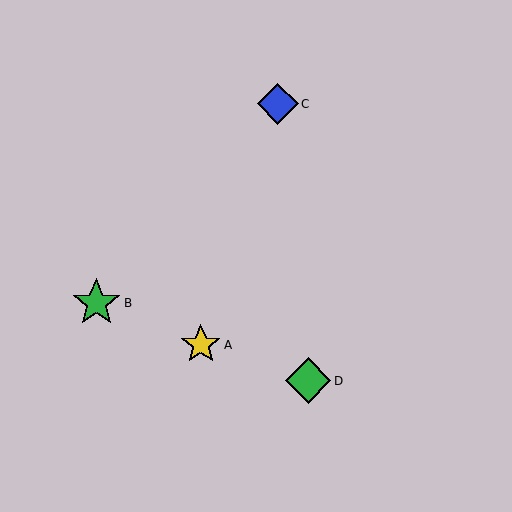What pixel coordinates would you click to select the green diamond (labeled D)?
Click at (308, 381) to select the green diamond D.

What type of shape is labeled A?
Shape A is a yellow star.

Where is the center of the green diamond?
The center of the green diamond is at (308, 381).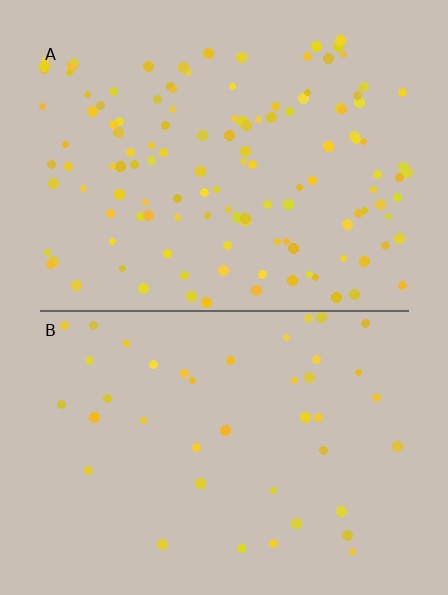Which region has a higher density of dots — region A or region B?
A (the top).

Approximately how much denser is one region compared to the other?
Approximately 3.1× — region A over region B.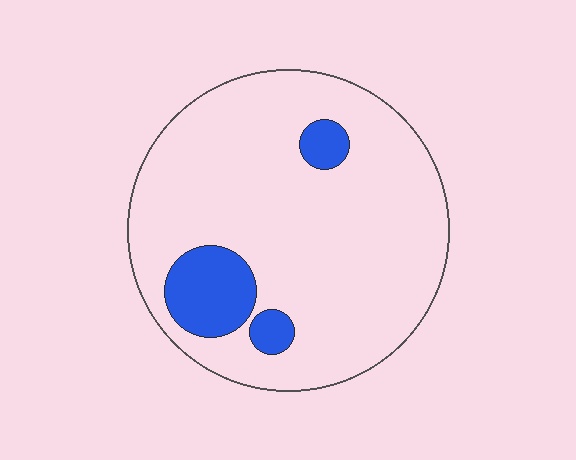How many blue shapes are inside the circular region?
3.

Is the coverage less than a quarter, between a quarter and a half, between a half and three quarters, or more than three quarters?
Less than a quarter.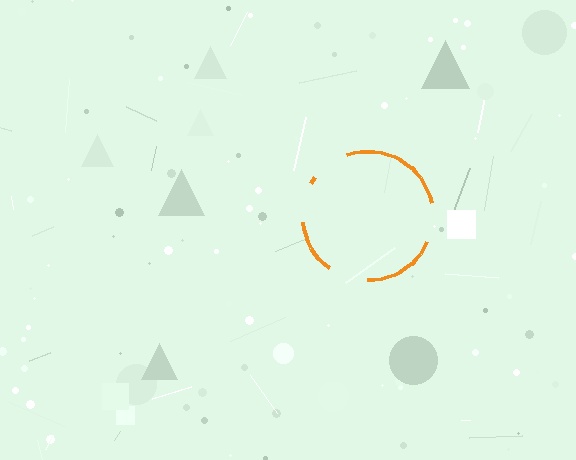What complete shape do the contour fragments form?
The contour fragments form a circle.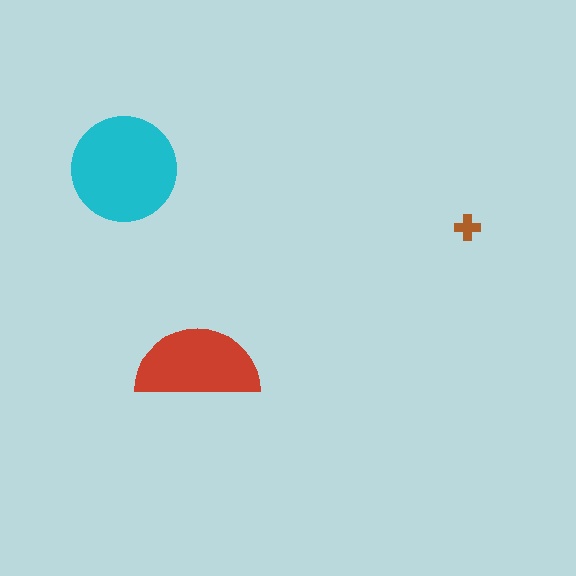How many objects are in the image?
There are 3 objects in the image.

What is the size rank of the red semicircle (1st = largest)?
2nd.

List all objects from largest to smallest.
The cyan circle, the red semicircle, the brown cross.